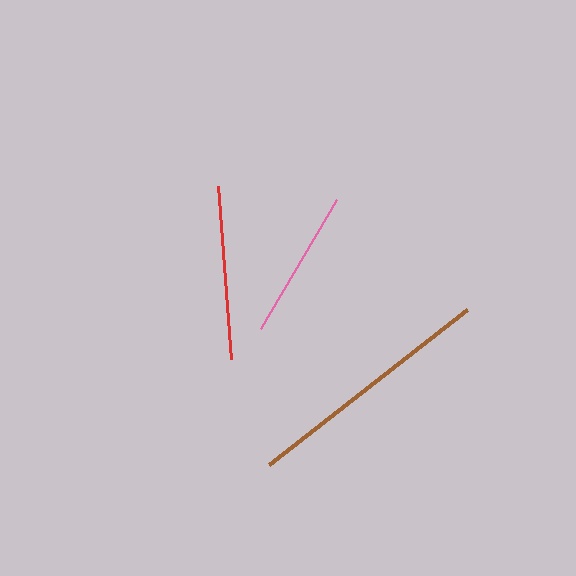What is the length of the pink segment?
The pink segment is approximately 150 pixels long.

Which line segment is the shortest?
The pink line is the shortest at approximately 150 pixels.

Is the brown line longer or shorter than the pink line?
The brown line is longer than the pink line.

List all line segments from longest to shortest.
From longest to shortest: brown, red, pink.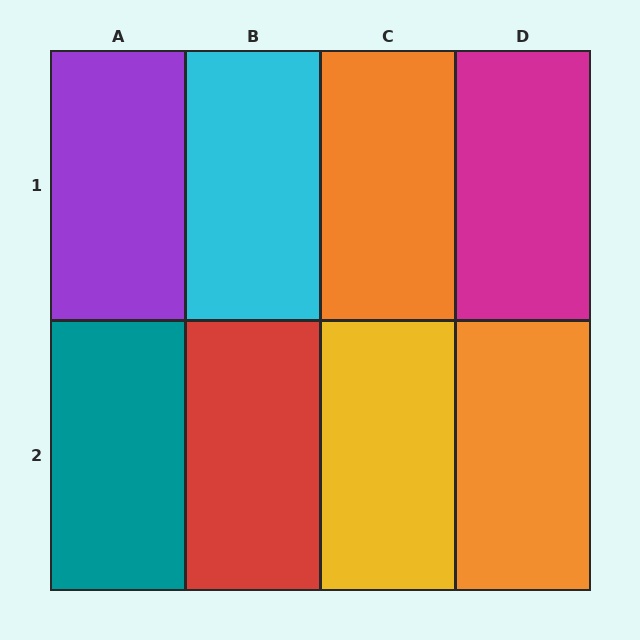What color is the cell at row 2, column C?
Yellow.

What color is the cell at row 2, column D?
Orange.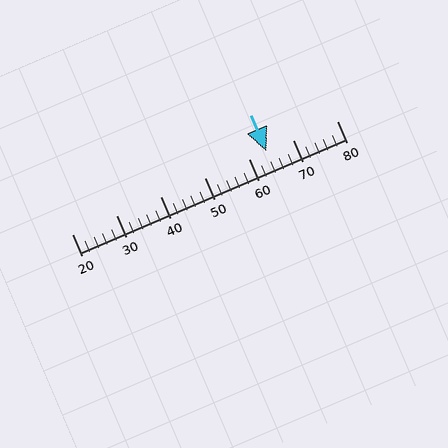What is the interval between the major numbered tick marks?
The major tick marks are spaced 10 units apart.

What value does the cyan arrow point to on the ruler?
The cyan arrow points to approximately 64.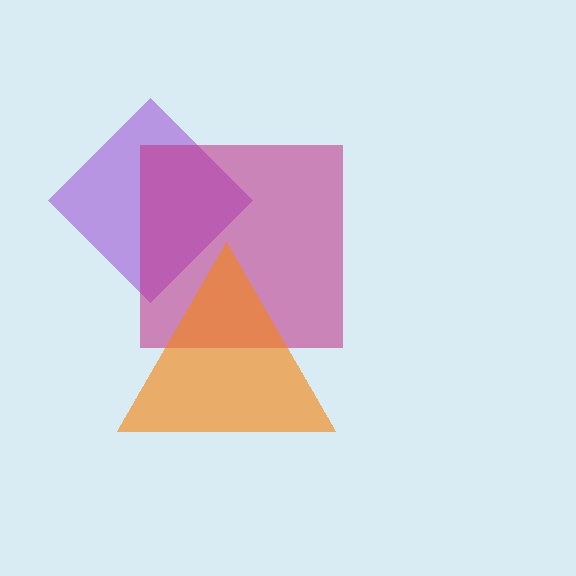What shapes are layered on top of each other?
The layered shapes are: a purple diamond, a magenta square, an orange triangle.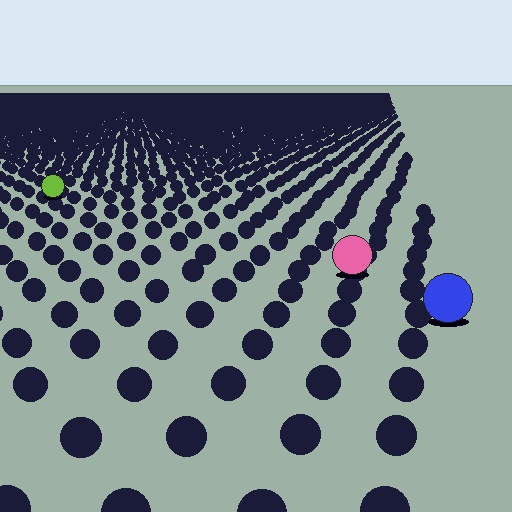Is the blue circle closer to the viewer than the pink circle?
Yes. The blue circle is closer — you can tell from the texture gradient: the ground texture is coarser near it.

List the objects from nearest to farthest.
From nearest to farthest: the blue circle, the pink circle, the lime circle.